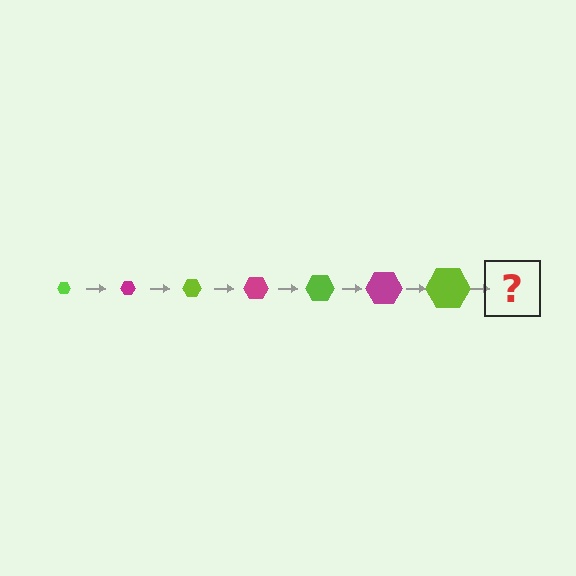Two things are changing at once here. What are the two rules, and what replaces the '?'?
The two rules are that the hexagon grows larger each step and the color cycles through lime and magenta. The '?' should be a magenta hexagon, larger than the previous one.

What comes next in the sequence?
The next element should be a magenta hexagon, larger than the previous one.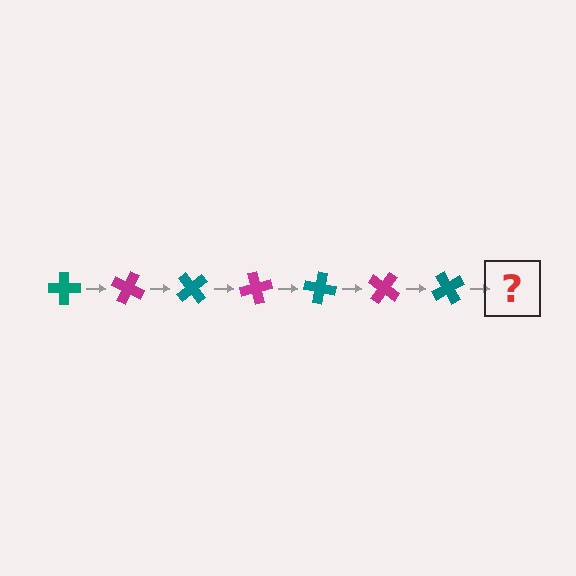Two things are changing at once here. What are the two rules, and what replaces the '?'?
The two rules are that it rotates 25 degrees each step and the color cycles through teal and magenta. The '?' should be a magenta cross, rotated 175 degrees from the start.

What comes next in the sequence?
The next element should be a magenta cross, rotated 175 degrees from the start.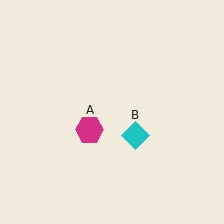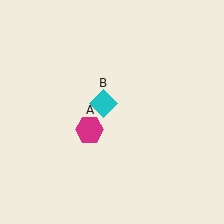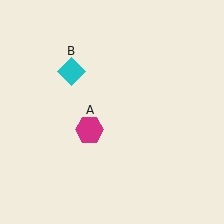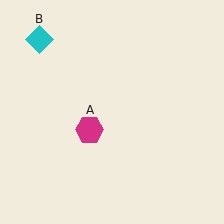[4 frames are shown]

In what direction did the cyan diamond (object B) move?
The cyan diamond (object B) moved up and to the left.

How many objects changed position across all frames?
1 object changed position: cyan diamond (object B).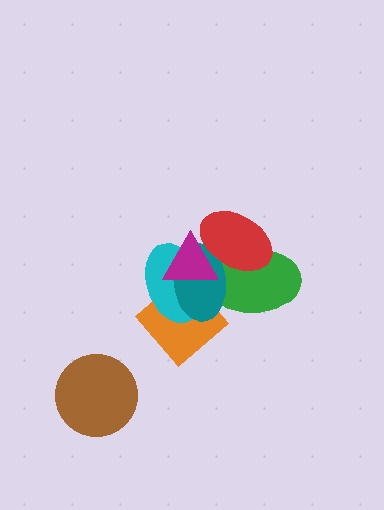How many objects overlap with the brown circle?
0 objects overlap with the brown circle.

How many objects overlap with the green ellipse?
4 objects overlap with the green ellipse.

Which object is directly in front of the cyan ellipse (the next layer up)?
The teal ellipse is directly in front of the cyan ellipse.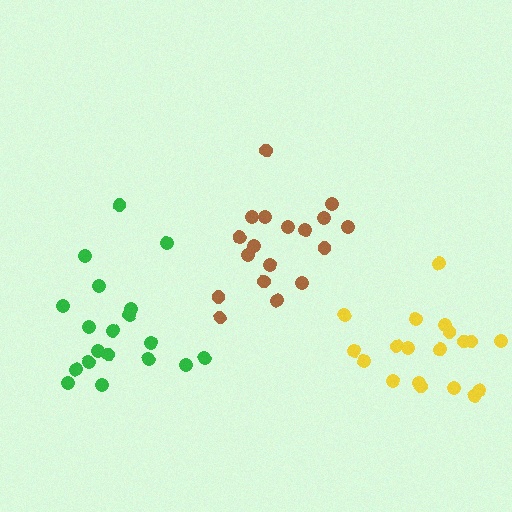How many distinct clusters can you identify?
There are 3 distinct clusters.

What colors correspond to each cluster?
The clusters are colored: brown, green, yellow.